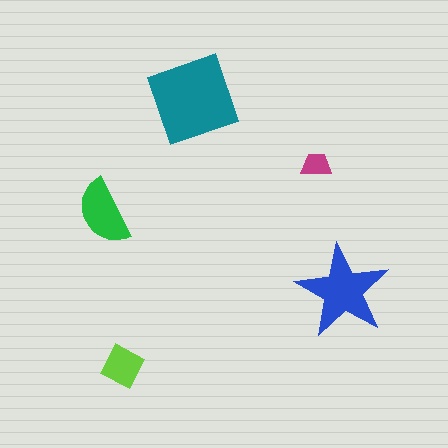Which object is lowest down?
The lime square is bottommost.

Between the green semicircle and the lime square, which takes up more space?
The green semicircle.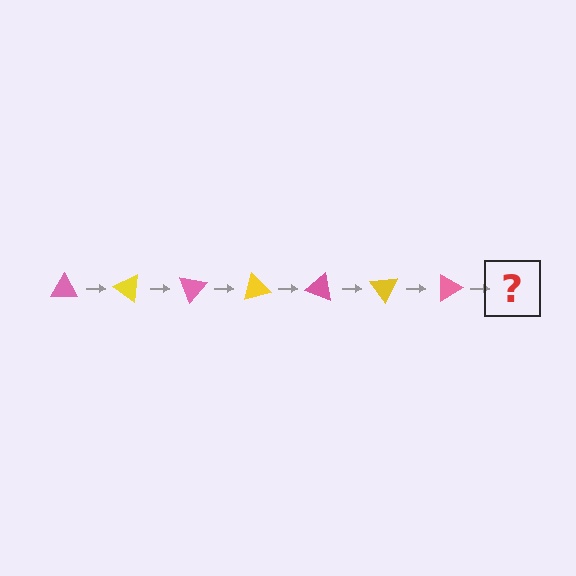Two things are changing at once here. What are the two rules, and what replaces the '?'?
The two rules are that it rotates 35 degrees each step and the color cycles through pink and yellow. The '?' should be a yellow triangle, rotated 245 degrees from the start.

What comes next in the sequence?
The next element should be a yellow triangle, rotated 245 degrees from the start.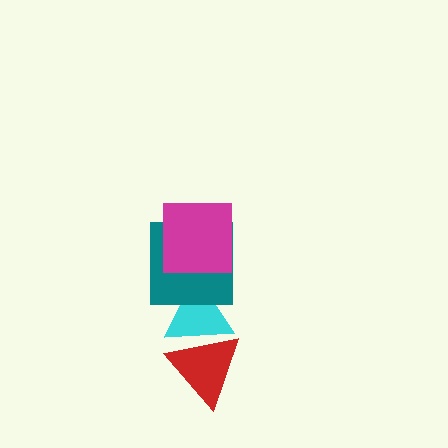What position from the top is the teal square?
The teal square is 2nd from the top.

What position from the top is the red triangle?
The red triangle is 4th from the top.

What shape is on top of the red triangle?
The cyan triangle is on top of the red triangle.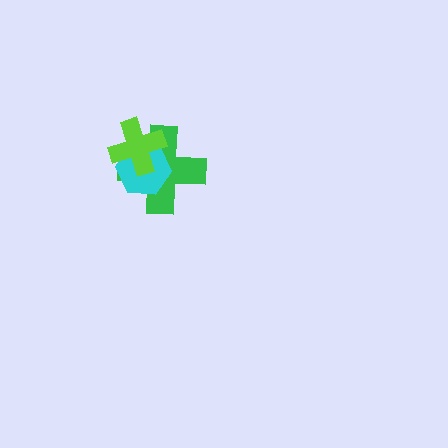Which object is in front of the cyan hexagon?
The lime cross is in front of the cyan hexagon.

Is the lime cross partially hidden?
No, no other shape covers it.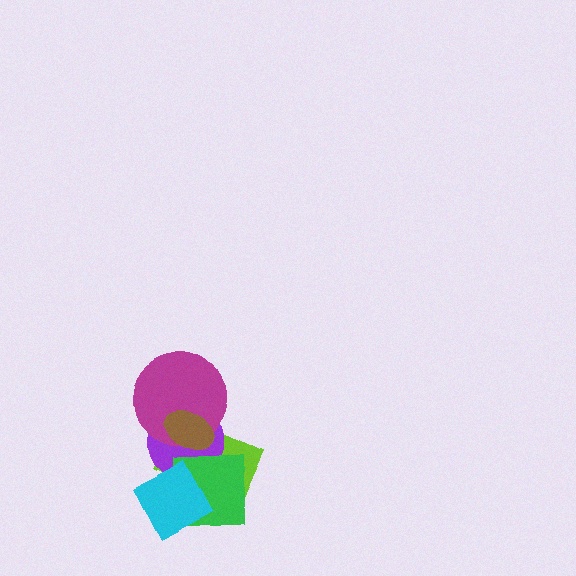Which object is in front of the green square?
The cyan diamond is in front of the green square.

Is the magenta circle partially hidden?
Yes, it is partially covered by another shape.